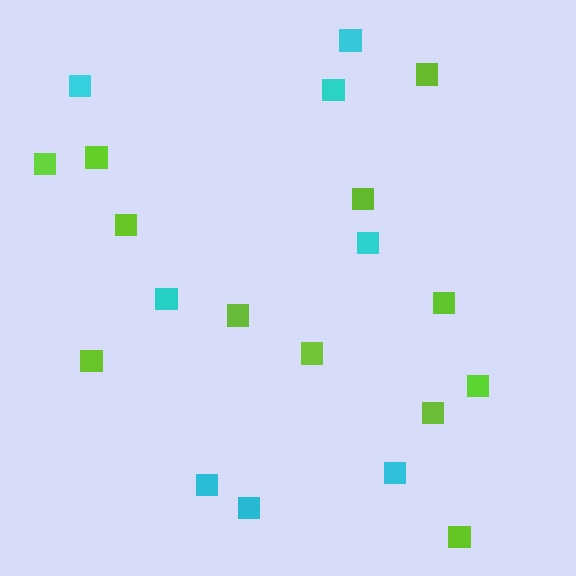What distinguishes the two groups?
There are 2 groups: one group of lime squares (12) and one group of cyan squares (8).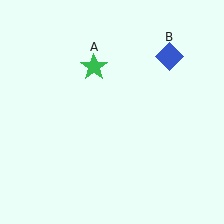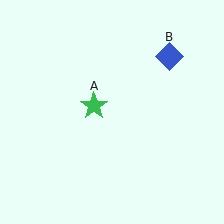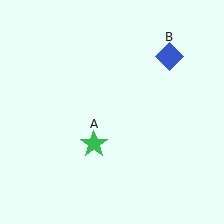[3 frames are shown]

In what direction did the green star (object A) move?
The green star (object A) moved down.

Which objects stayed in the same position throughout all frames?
Blue diamond (object B) remained stationary.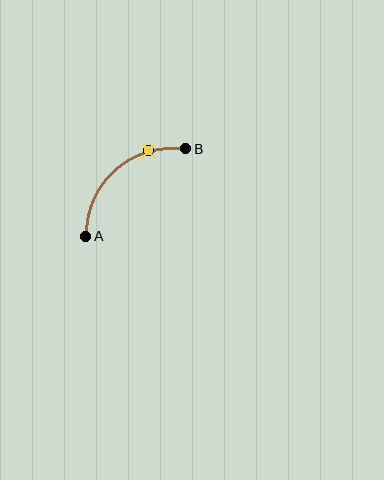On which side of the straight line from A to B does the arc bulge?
The arc bulges above and to the left of the straight line connecting A and B.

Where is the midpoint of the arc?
The arc midpoint is the point on the curve farthest from the straight line joining A and B. It sits above and to the left of that line.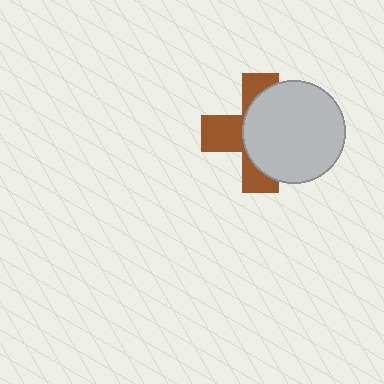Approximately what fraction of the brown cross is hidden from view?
Roughly 57% of the brown cross is hidden behind the light gray circle.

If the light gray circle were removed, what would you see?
You would see the complete brown cross.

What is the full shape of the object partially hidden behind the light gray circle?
The partially hidden object is a brown cross.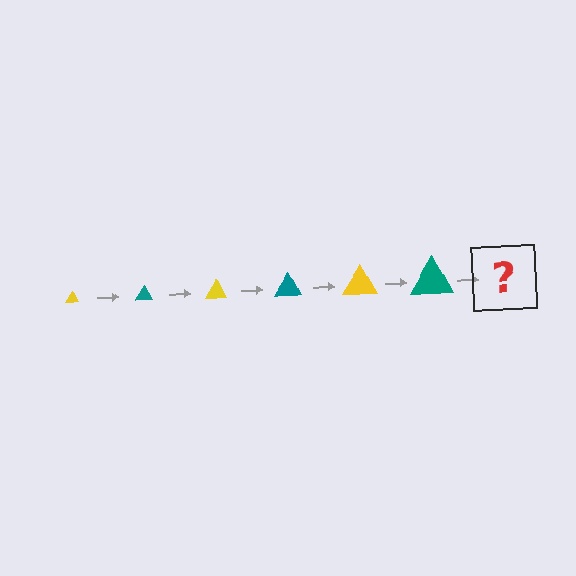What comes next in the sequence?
The next element should be a yellow triangle, larger than the previous one.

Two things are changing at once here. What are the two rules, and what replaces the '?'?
The two rules are that the triangle grows larger each step and the color cycles through yellow and teal. The '?' should be a yellow triangle, larger than the previous one.